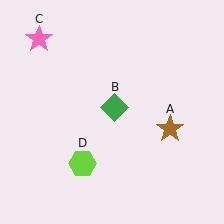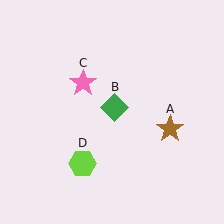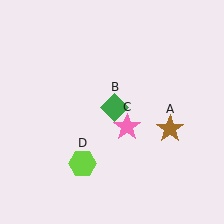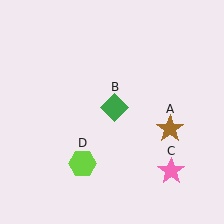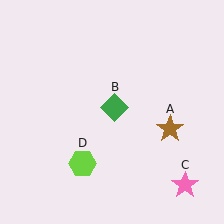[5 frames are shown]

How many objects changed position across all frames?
1 object changed position: pink star (object C).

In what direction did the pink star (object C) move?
The pink star (object C) moved down and to the right.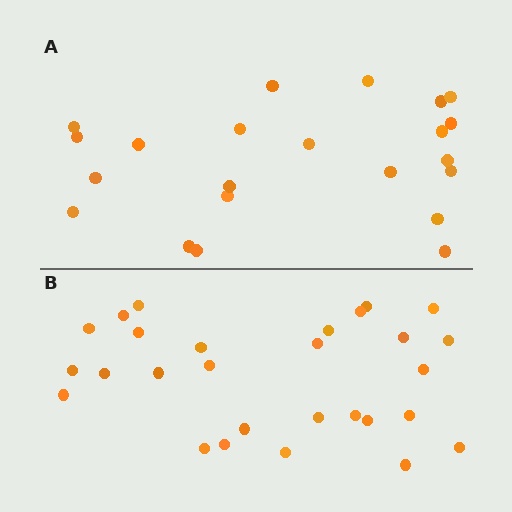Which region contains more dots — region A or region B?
Region B (the bottom region) has more dots.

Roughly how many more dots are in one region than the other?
Region B has about 6 more dots than region A.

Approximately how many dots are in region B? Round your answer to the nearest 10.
About 30 dots. (The exact count is 28, which rounds to 30.)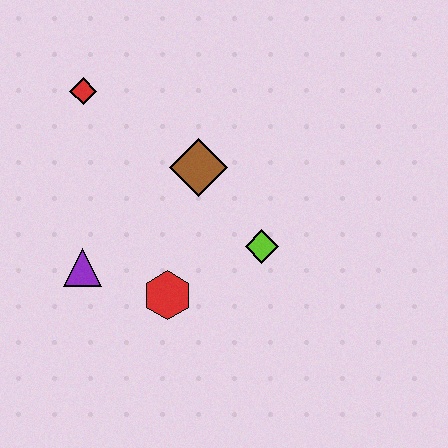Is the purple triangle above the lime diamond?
No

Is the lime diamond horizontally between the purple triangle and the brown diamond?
No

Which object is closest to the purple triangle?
The red hexagon is closest to the purple triangle.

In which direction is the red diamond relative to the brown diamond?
The red diamond is to the left of the brown diamond.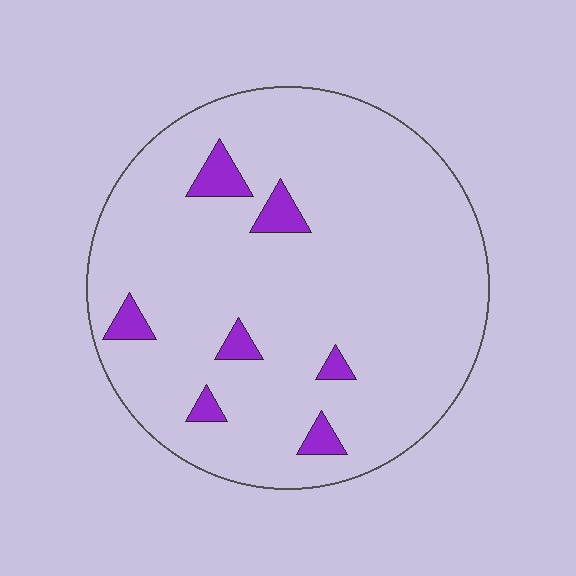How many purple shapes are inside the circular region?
7.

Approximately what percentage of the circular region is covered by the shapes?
Approximately 5%.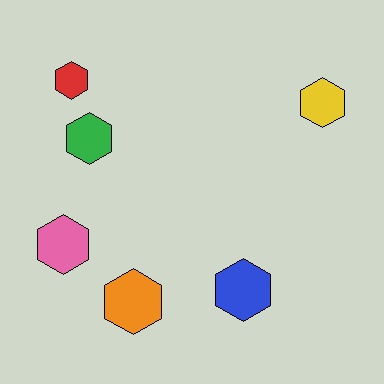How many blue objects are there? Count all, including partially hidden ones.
There is 1 blue object.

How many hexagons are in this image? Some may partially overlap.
There are 6 hexagons.